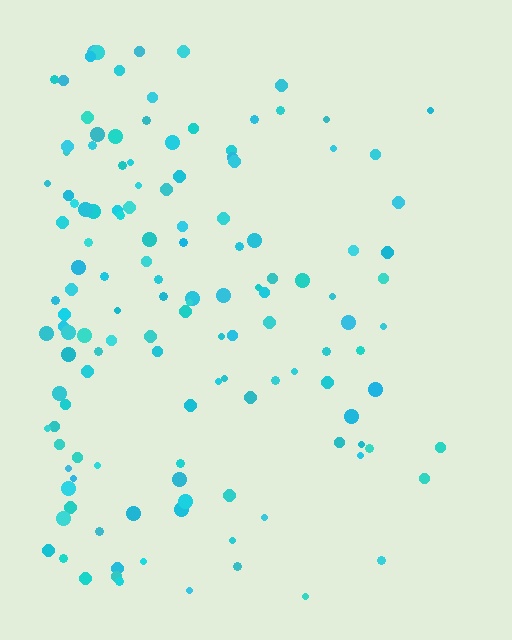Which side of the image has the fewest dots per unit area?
The right.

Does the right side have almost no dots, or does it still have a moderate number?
Still a moderate number, just noticeably fewer than the left.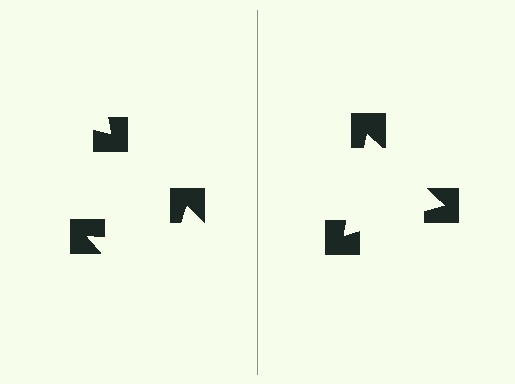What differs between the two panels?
The notched squares are positioned identically on both sides; only the wedge orientations differ. On the right they align to a triangle; on the left they are misaligned.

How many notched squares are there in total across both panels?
6 — 3 on each side.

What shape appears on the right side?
An illusory triangle.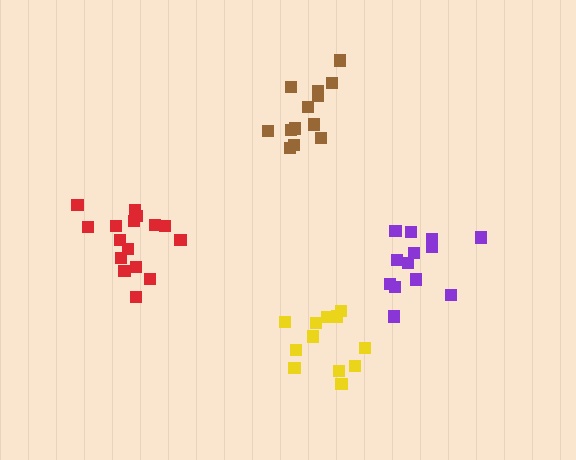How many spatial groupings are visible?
There are 4 spatial groupings.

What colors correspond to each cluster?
The clusters are colored: purple, yellow, red, brown.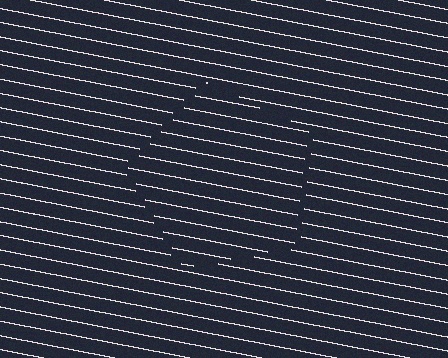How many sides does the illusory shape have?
5 sides — the line-ends trace a pentagon.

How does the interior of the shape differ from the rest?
The interior of the shape contains the same grating, shifted by half a period — the contour is defined by the phase discontinuity where line-ends from the inner and outer gratings abut.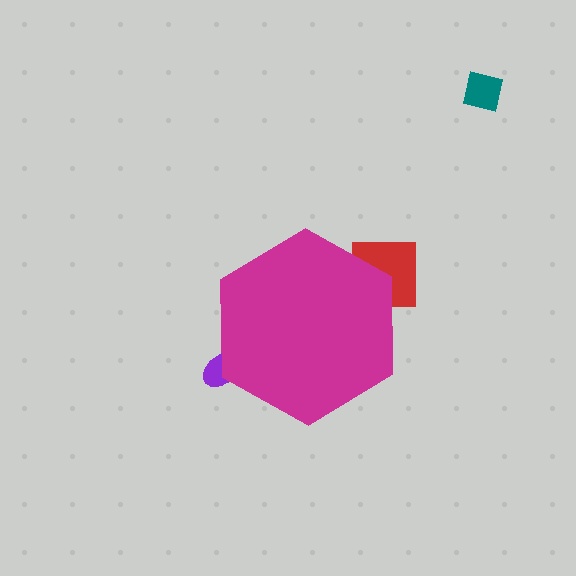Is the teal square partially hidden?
No, the teal square is fully visible.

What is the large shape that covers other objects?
A magenta hexagon.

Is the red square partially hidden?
Yes, the red square is partially hidden behind the magenta hexagon.